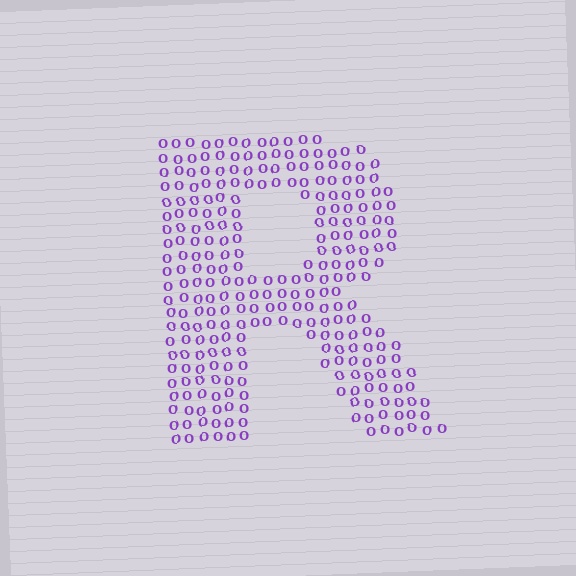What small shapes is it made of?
It is made of small letter O's.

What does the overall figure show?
The overall figure shows the letter R.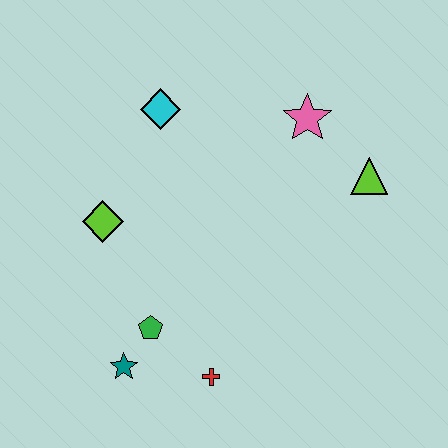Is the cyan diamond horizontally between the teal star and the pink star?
Yes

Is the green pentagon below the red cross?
No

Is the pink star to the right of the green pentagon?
Yes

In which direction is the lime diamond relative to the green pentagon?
The lime diamond is above the green pentagon.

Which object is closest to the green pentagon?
The teal star is closest to the green pentagon.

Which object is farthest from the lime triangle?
The teal star is farthest from the lime triangle.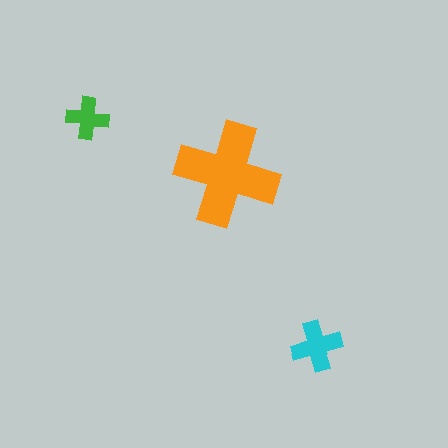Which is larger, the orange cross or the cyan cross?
The orange one.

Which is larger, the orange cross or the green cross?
The orange one.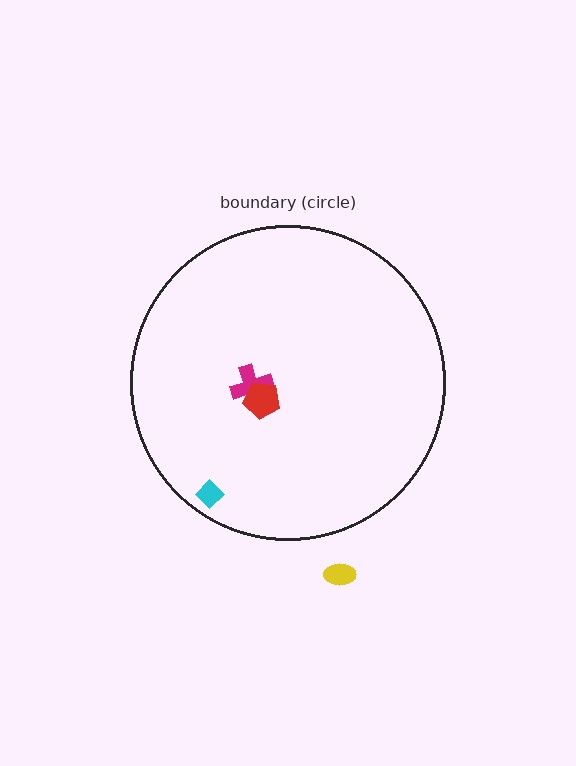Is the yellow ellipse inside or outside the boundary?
Outside.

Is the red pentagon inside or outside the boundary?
Inside.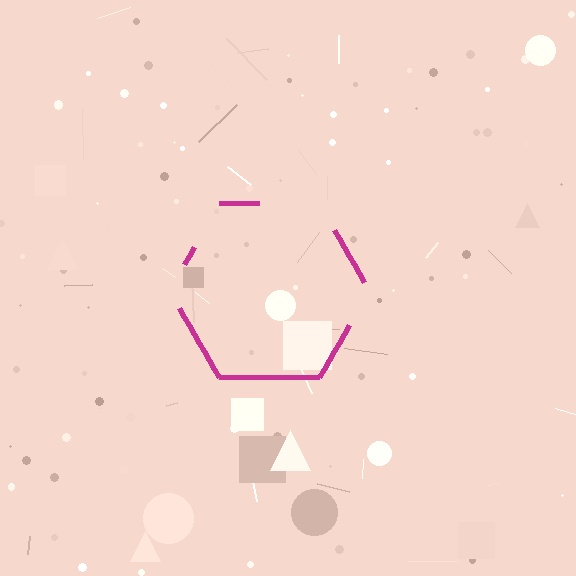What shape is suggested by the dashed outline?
The dashed outline suggests a hexagon.